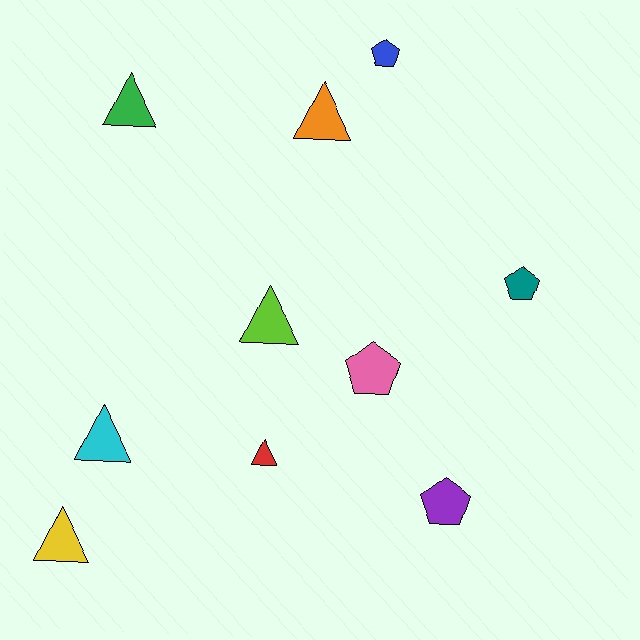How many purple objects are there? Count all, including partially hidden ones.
There is 1 purple object.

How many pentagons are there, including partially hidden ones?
There are 4 pentagons.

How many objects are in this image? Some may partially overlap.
There are 10 objects.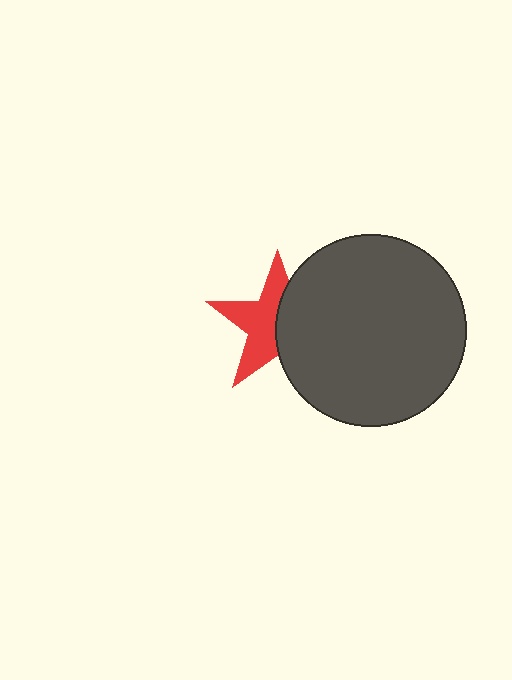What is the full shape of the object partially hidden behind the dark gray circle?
The partially hidden object is a red star.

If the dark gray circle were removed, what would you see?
You would see the complete red star.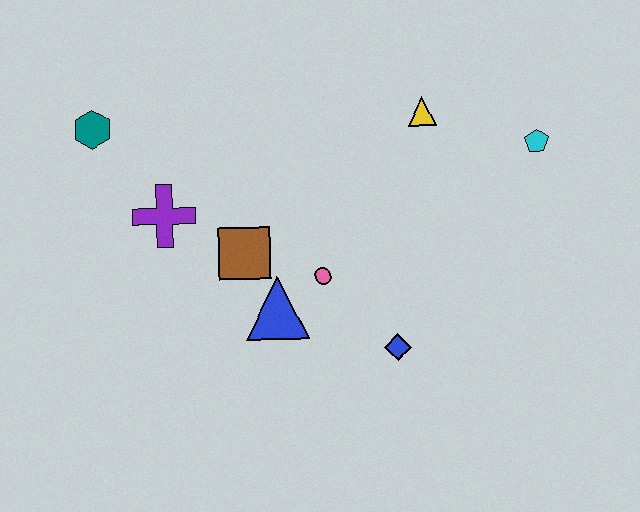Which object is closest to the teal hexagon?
The purple cross is closest to the teal hexagon.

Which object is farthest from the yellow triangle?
The teal hexagon is farthest from the yellow triangle.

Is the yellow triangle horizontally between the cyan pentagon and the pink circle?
Yes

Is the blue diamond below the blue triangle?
Yes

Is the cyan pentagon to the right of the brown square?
Yes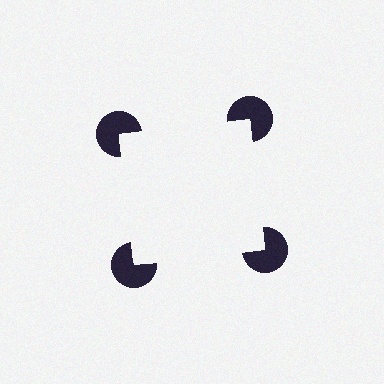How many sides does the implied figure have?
4 sides.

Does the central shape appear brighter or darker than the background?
It typically appears slightly brighter than the background, even though no actual brightness change is drawn.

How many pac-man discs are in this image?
There are 4 — one at each vertex of the illusory square.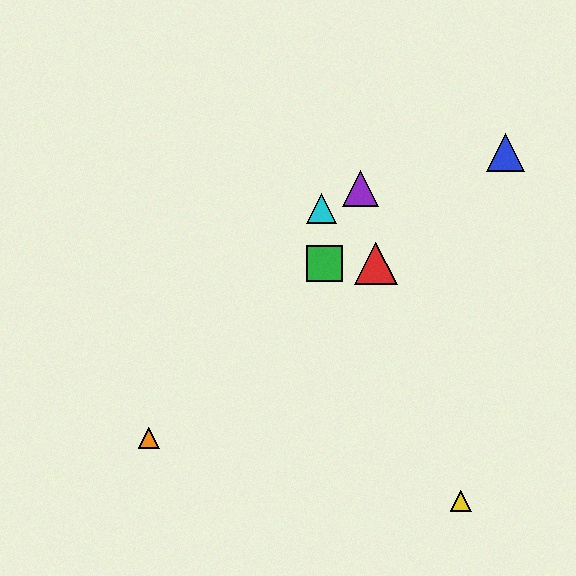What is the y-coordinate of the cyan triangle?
The cyan triangle is at y≈208.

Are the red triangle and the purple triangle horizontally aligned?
No, the red triangle is at y≈264 and the purple triangle is at y≈188.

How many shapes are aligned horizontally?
2 shapes (the red triangle, the green square) are aligned horizontally.